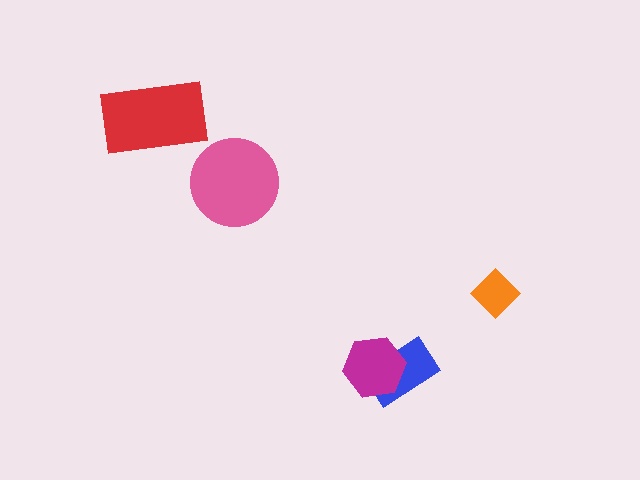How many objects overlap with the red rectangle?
0 objects overlap with the red rectangle.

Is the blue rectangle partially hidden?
Yes, it is partially covered by another shape.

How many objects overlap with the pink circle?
0 objects overlap with the pink circle.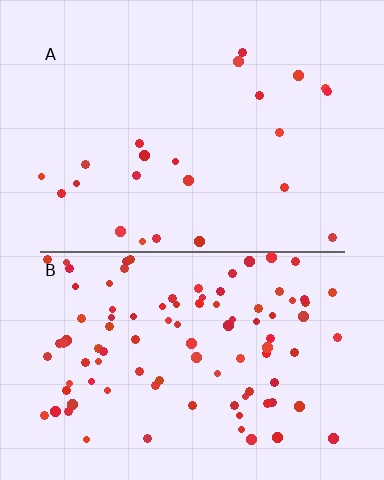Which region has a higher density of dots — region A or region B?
B (the bottom).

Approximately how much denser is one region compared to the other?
Approximately 4.2× — region B over region A.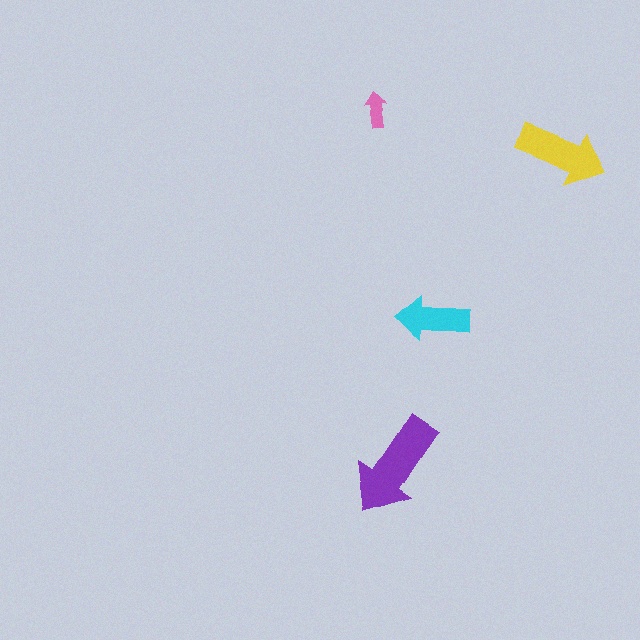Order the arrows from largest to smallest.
the purple one, the yellow one, the cyan one, the pink one.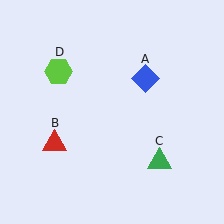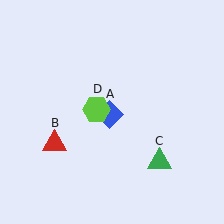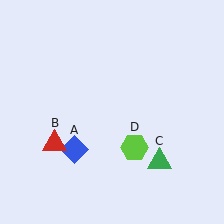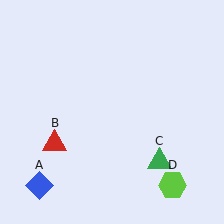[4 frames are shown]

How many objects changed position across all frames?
2 objects changed position: blue diamond (object A), lime hexagon (object D).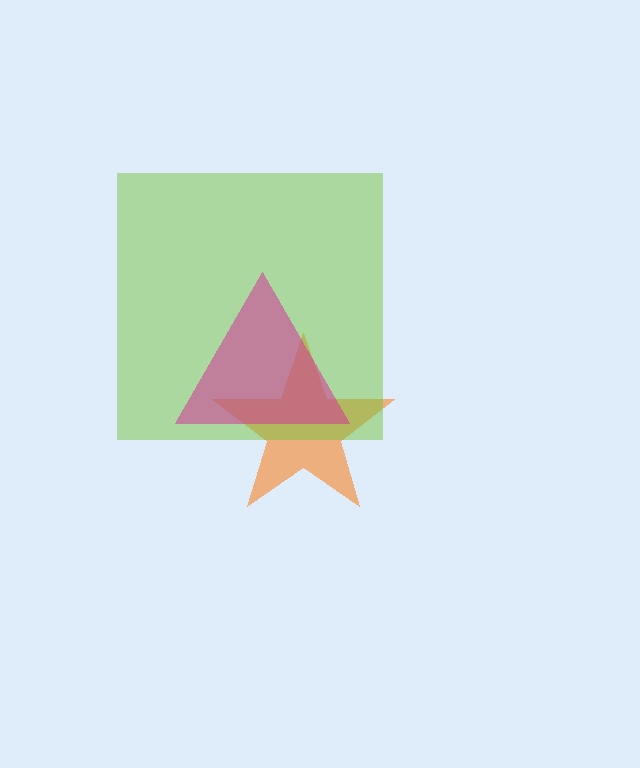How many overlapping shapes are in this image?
There are 3 overlapping shapes in the image.